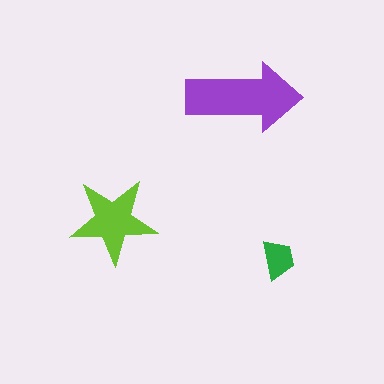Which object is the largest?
The purple arrow.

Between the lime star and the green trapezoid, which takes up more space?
The lime star.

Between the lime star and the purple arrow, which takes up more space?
The purple arrow.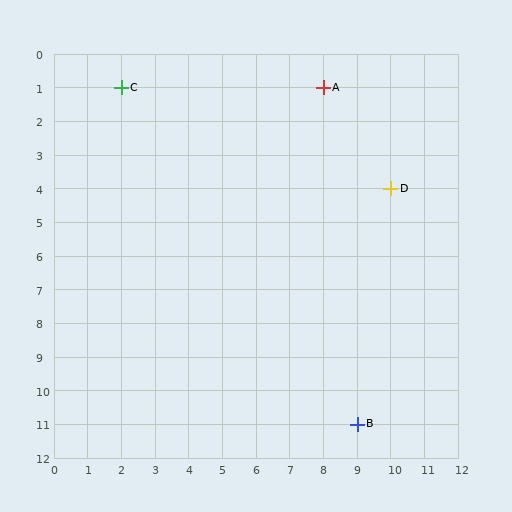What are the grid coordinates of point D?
Point D is at grid coordinates (10, 4).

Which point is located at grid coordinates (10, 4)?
Point D is at (10, 4).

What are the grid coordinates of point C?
Point C is at grid coordinates (2, 1).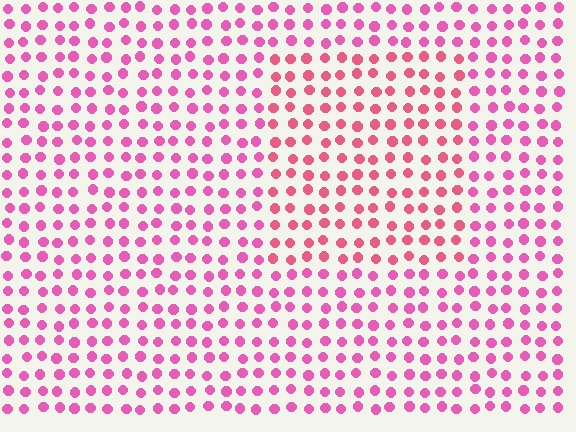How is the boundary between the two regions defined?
The boundary is defined purely by a slight shift in hue (about 21 degrees). Spacing, size, and orientation are identical on both sides.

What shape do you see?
I see a rectangle.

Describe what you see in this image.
The image is filled with small pink elements in a uniform arrangement. A rectangle-shaped region is visible where the elements are tinted to a slightly different hue, forming a subtle color boundary.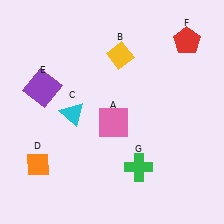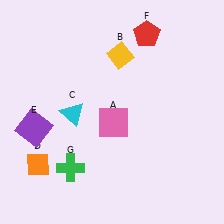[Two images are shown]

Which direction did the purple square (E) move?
The purple square (E) moved down.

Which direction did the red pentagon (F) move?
The red pentagon (F) moved left.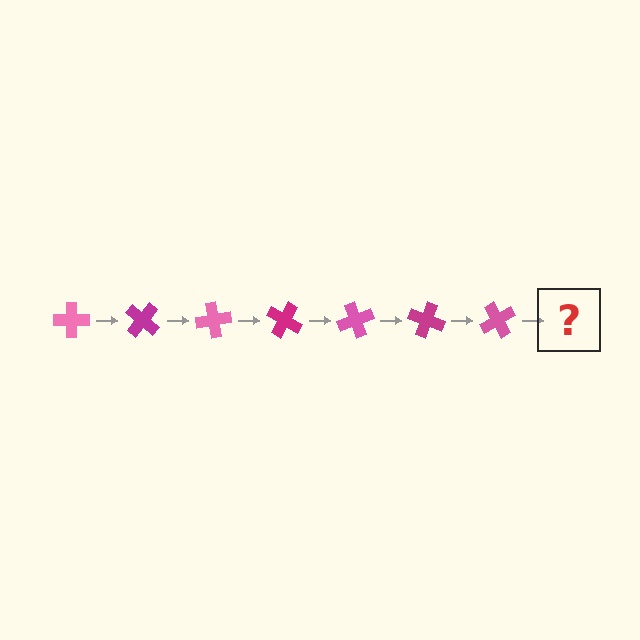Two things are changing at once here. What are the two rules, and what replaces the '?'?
The two rules are that it rotates 40 degrees each step and the color cycles through pink and magenta. The '?' should be a magenta cross, rotated 280 degrees from the start.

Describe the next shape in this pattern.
It should be a magenta cross, rotated 280 degrees from the start.